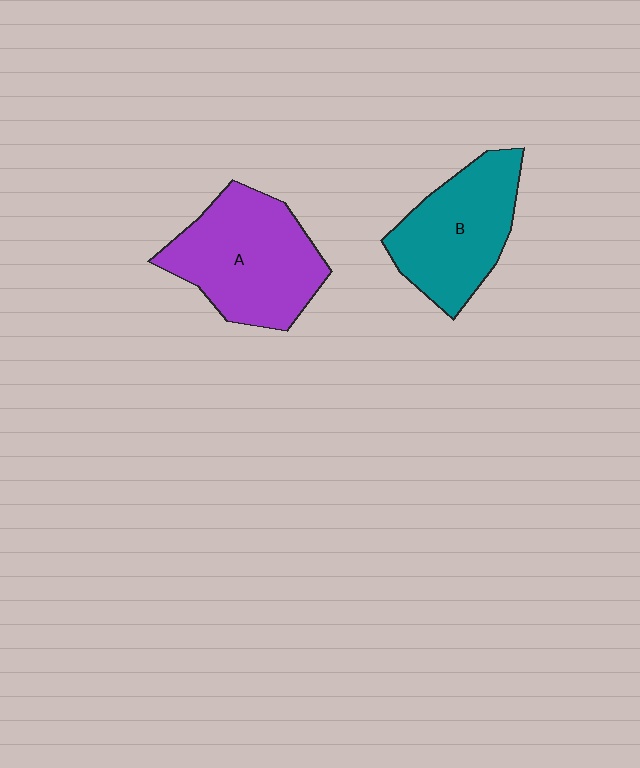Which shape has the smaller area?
Shape B (teal).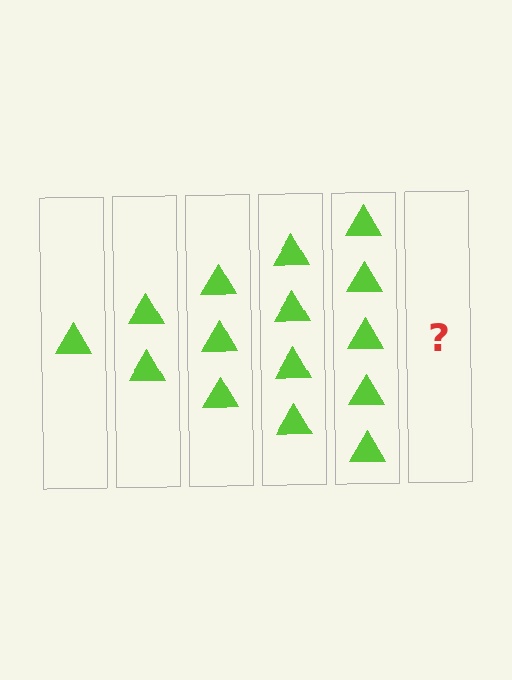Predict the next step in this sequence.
The next step is 6 triangles.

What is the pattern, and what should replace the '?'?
The pattern is that each step adds one more triangle. The '?' should be 6 triangles.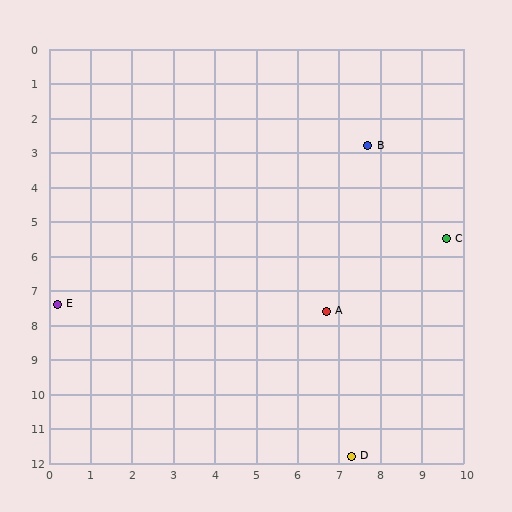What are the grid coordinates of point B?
Point B is at approximately (7.7, 2.8).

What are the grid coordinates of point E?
Point E is at approximately (0.2, 7.4).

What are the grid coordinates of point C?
Point C is at approximately (9.6, 5.5).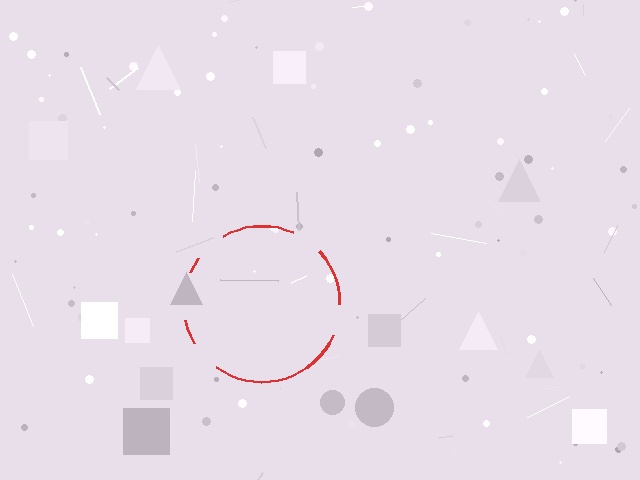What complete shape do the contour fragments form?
The contour fragments form a circle.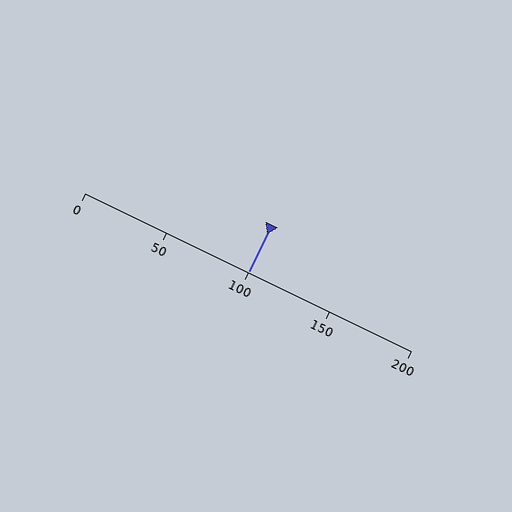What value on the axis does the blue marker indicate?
The marker indicates approximately 100.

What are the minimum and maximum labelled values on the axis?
The axis runs from 0 to 200.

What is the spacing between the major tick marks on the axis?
The major ticks are spaced 50 apart.